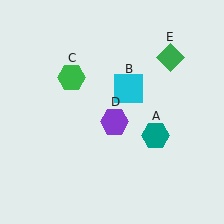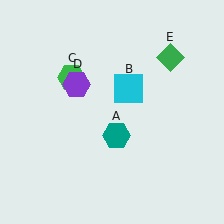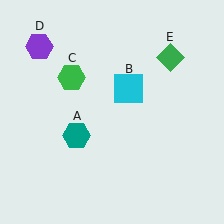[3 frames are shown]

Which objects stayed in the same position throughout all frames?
Cyan square (object B) and green hexagon (object C) and green diamond (object E) remained stationary.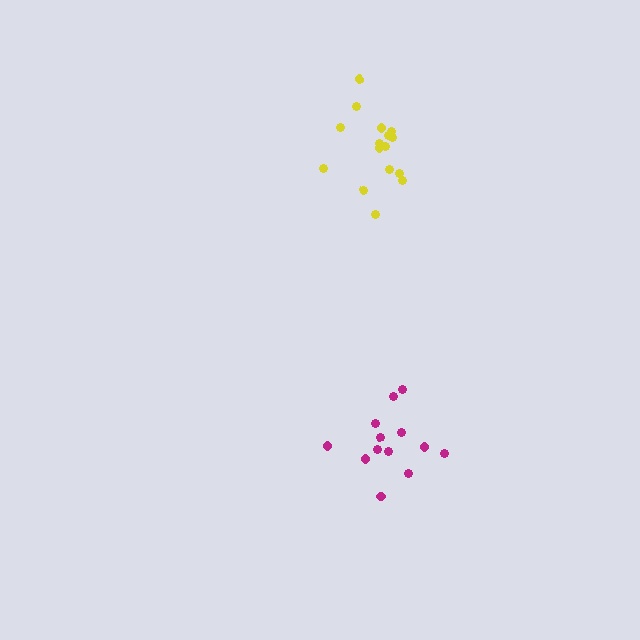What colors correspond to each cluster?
The clusters are colored: magenta, yellow.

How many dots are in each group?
Group 1: 13 dots, Group 2: 16 dots (29 total).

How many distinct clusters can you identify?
There are 2 distinct clusters.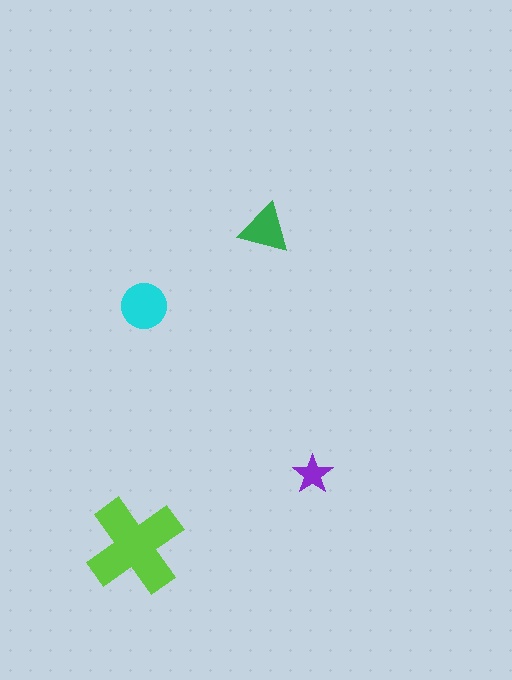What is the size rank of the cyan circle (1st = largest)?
2nd.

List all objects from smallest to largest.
The purple star, the green triangle, the cyan circle, the lime cross.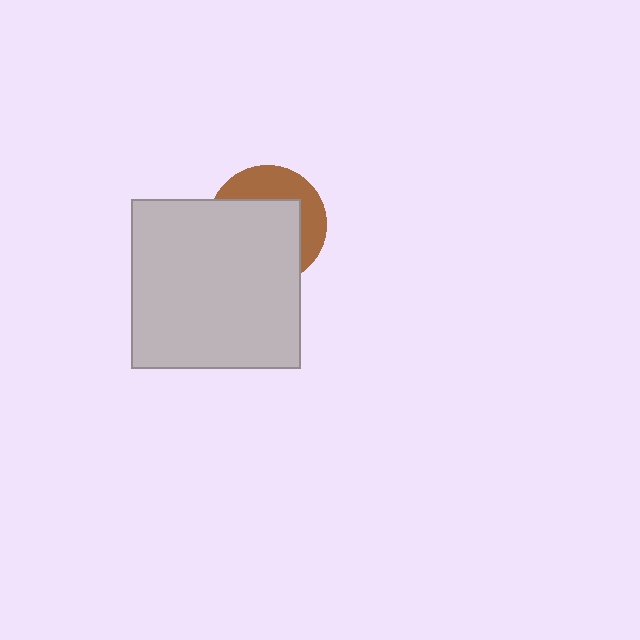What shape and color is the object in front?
The object in front is a light gray square.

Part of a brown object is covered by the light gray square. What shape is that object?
It is a circle.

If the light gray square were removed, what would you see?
You would see the complete brown circle.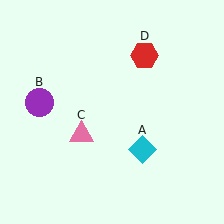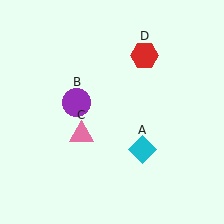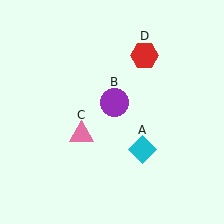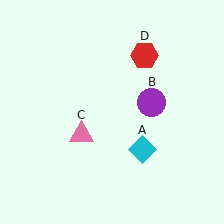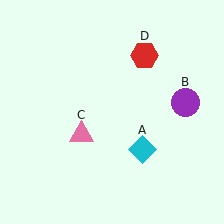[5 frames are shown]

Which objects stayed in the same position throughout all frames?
Cyan diamond (object A) and pink triangle (object C) and red hexagon (object D) remained stationary.